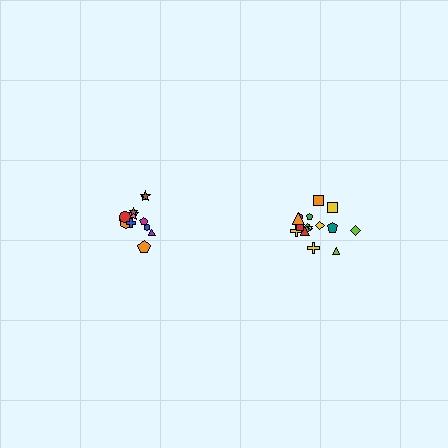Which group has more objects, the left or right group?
The right group.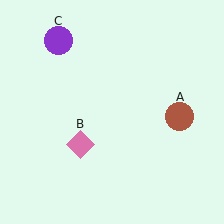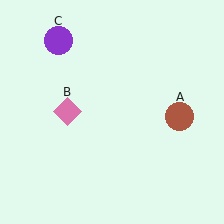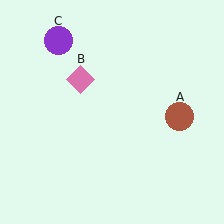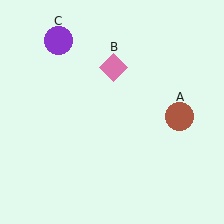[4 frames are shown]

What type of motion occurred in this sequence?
The pink diamond (object B) rotated clockwise around the center of the scene.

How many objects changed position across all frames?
1 object changed position: pink diamond (object B).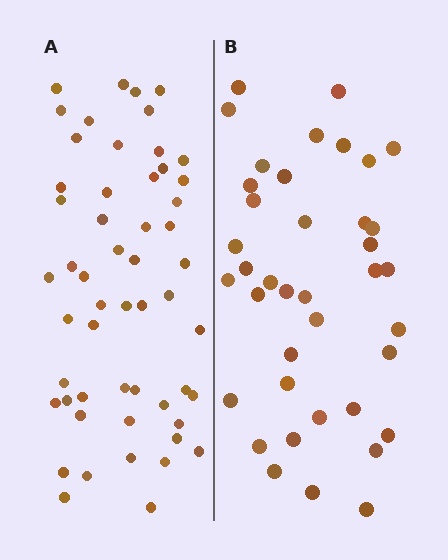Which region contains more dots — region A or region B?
Region A (the left region) has more dots.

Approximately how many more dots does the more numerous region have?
Region A has approximately 15 more dots than region B.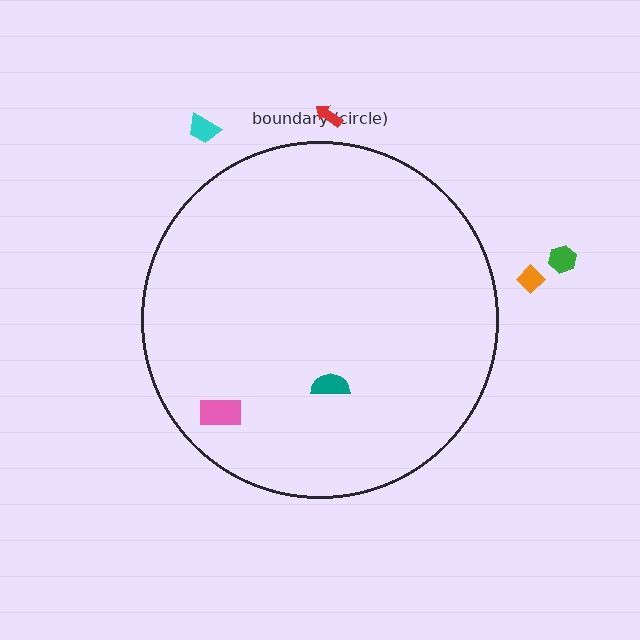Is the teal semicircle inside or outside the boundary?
Inside.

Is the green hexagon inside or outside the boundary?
Outside.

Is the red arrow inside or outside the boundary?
Outside.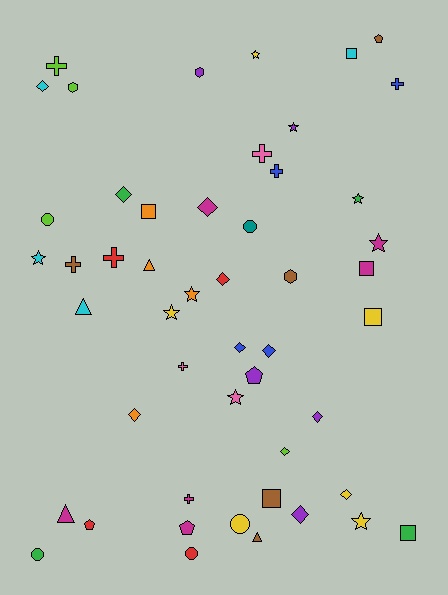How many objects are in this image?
There are 50 objects.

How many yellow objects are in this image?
There are 6 yellow objects.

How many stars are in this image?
There are 9 stars.